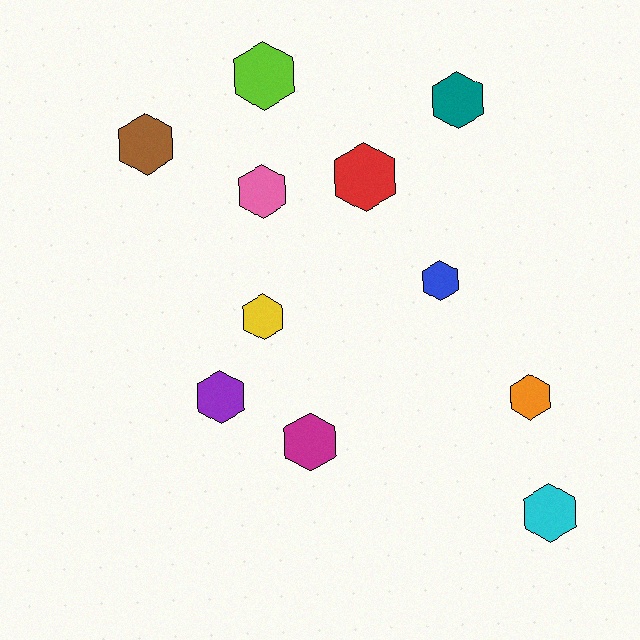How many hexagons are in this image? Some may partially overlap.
There are 11 hexagons.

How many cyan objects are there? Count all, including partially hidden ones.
There is 1 cyan object.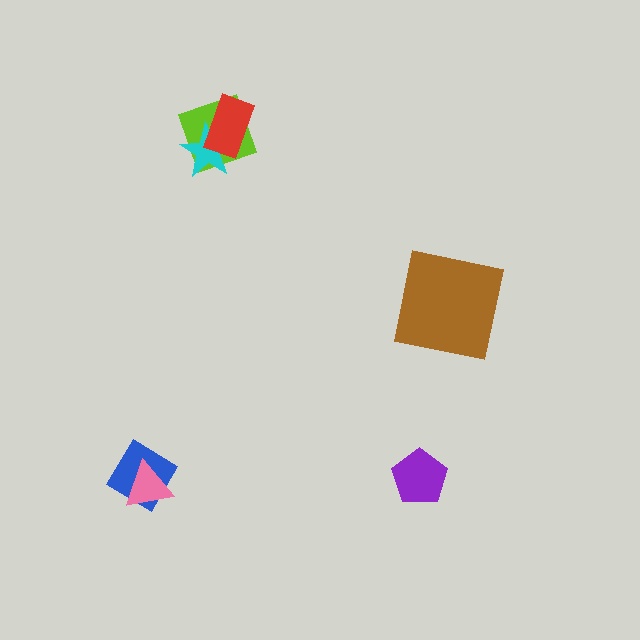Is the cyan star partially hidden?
Yes, it is partially covered by another shape.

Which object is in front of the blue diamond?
The pink triangle is in front of the blue diamond.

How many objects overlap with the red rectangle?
2 objects overlap with the red rectangle.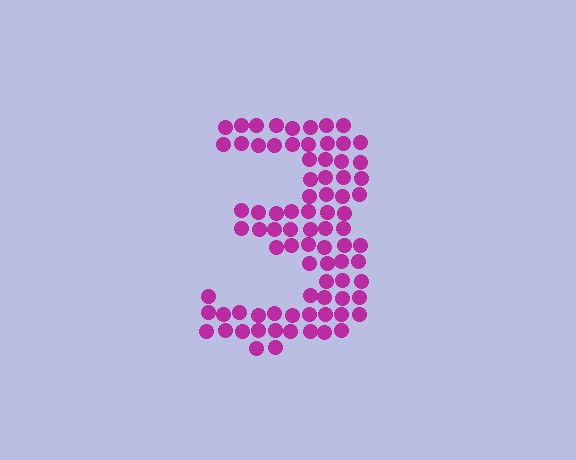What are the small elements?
The small elements are circles.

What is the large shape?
The large shape is the digit 3.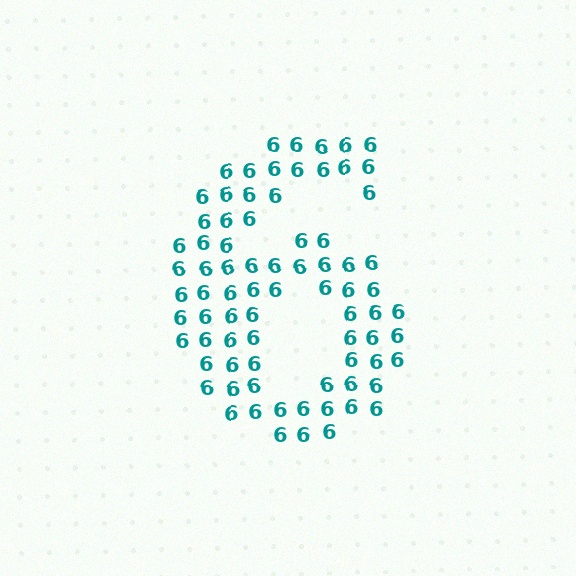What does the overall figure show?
The overall figure shows the digit 6.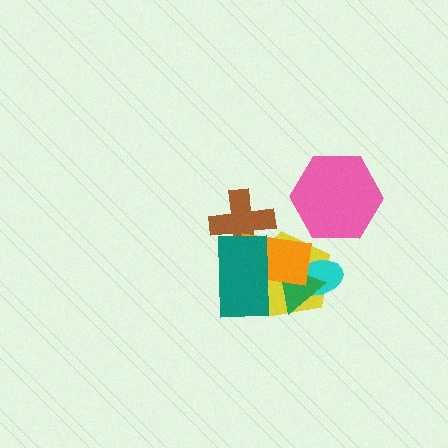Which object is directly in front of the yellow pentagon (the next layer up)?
The cyan ellipse is directly in front of the yellow pentagon.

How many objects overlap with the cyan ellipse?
3 objects overlap with the cyan ellipse.